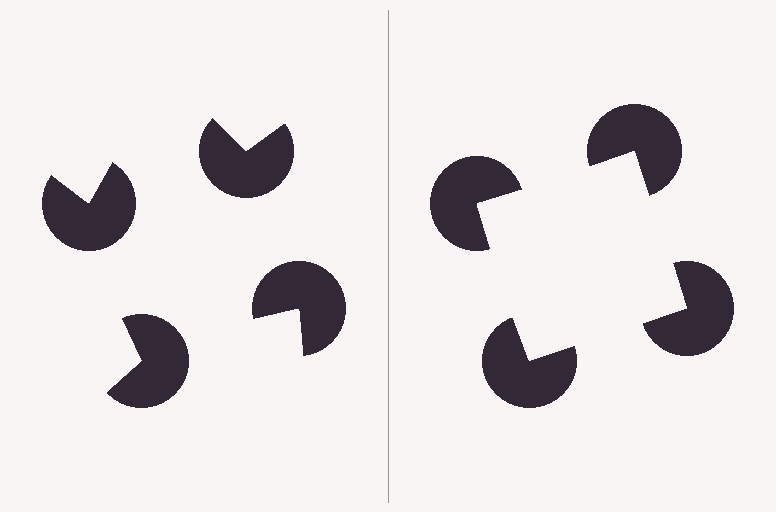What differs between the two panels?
The pac-man discs are positioned identically on both sides; only the wedge orientations differ. On the right they align to a square; on the left they are misaligned.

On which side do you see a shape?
An illusory square appears on the right side. On the left side the wedge cuts are rotated, so no coherent shape forms.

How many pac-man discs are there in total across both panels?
8 — 4 on each side.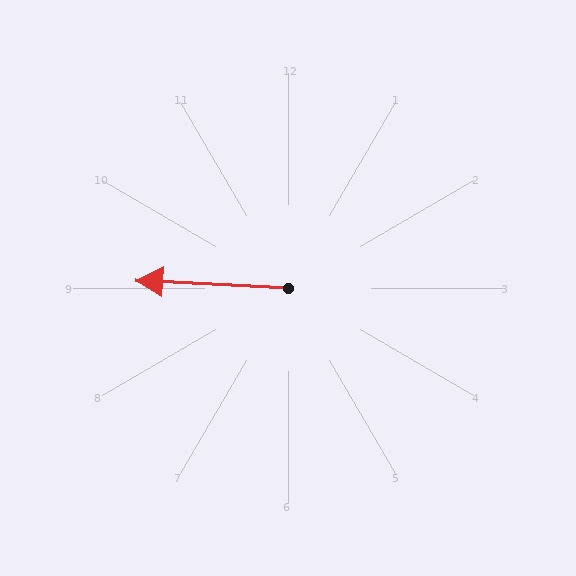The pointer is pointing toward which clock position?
Roughly 9 o'clock.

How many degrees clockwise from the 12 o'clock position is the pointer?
Approximately 273 degrees.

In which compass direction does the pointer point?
West.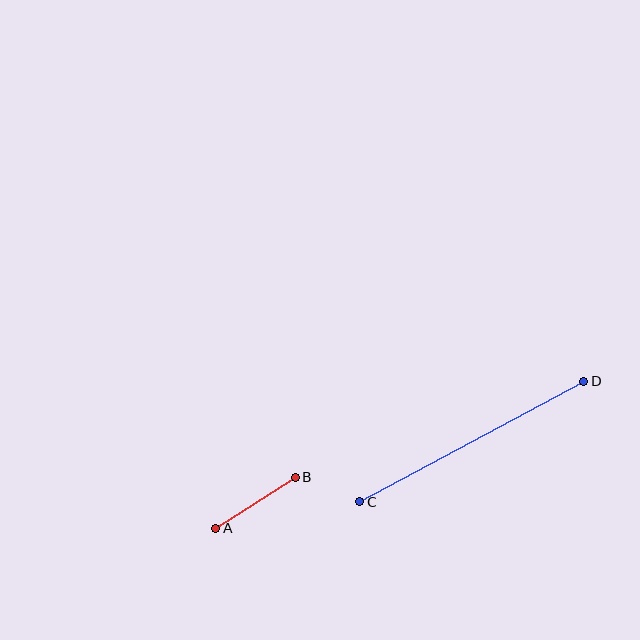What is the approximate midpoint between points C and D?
The midpoint is at approximately (472, 441) pixels.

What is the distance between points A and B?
The distance is approximately 94 pixels.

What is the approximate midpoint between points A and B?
The midpoint is at approximately (256, 503) pixels.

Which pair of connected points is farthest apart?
Points C and D are farthest apart.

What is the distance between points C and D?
The distance is approximately 254 pixels.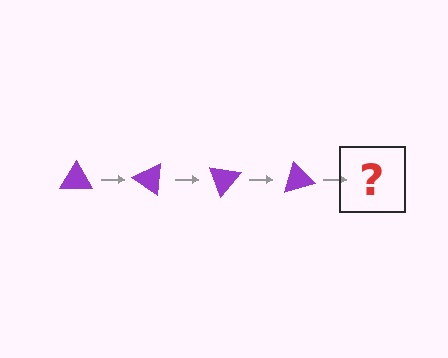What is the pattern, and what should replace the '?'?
The pattern is that the triangle rotates 35 degrees each step. The '?' should be a purple triangle rotated 140 degrees.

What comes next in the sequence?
The next element should be a purple triangle rotated 140 degrees.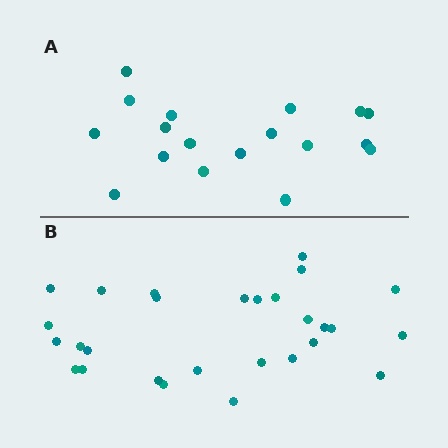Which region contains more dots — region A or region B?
Region B (the bottom region) has more dots.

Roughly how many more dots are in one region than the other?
Region B has roughly 10 or so more dots than region A.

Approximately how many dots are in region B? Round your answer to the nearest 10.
About 30 dots. (The exact count is 28, which rounds to 30.)